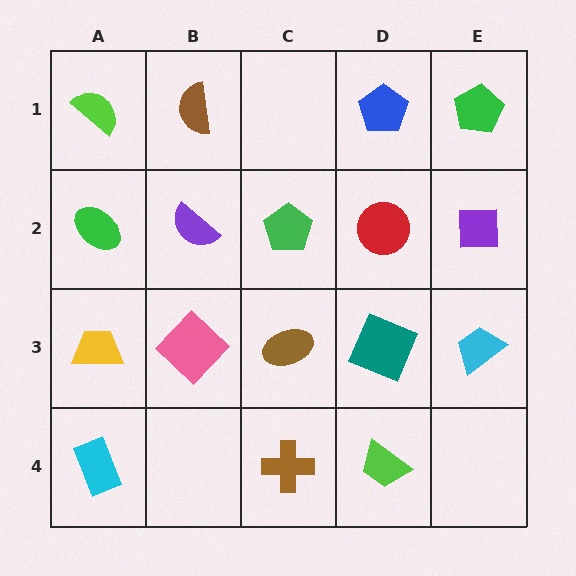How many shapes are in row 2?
5 shapes.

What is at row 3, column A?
A yellow trapezoid.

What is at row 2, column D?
A red circle.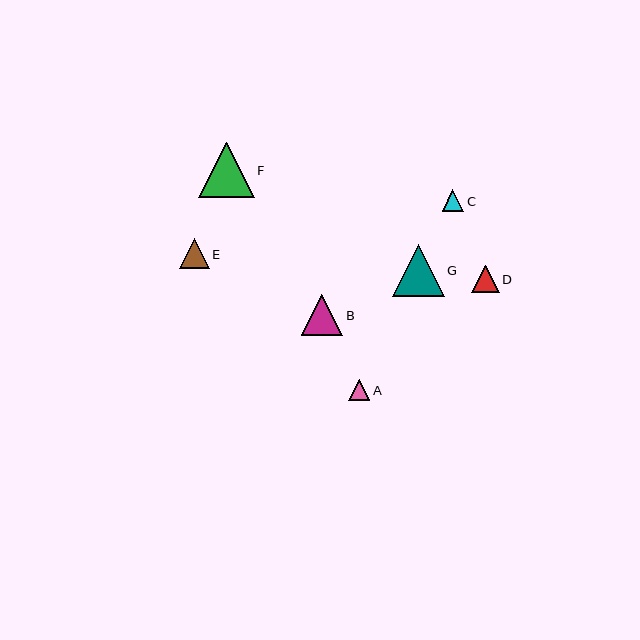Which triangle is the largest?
Triangle F is the largest with a size of approximately 55 pixels.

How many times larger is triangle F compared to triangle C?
Triangle F is approximately 2.5 times the size of triangle C.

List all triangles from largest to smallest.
From largest to smallest: F, G, B, E, D, C, A.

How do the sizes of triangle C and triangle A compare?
Triangle C and triangle A are approximately the same size.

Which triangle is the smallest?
Triangle A is the smallest with a size of approximately 21 pixels.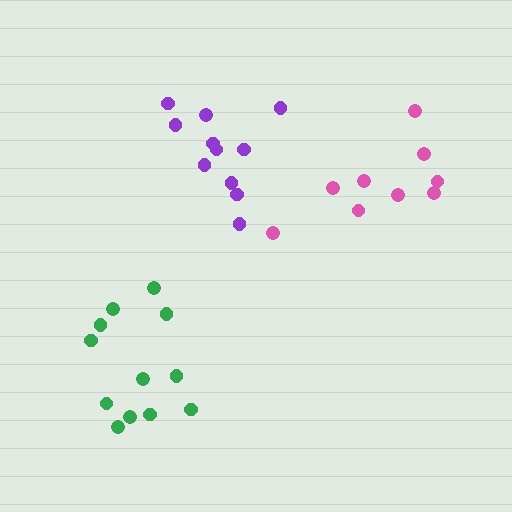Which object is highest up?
The purple cluster is topmost.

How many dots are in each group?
Group 1: 12 dots, Group 2: 9 dots, Group 3: 11 dots (32 total).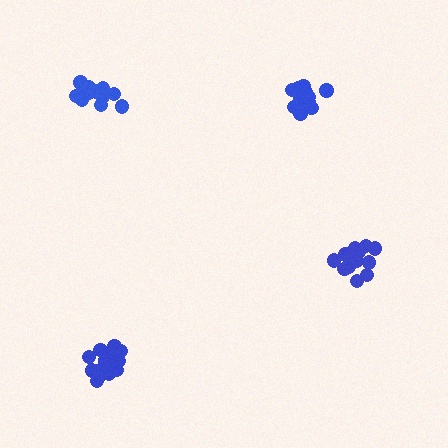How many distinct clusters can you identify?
There are 4 distinct clusters.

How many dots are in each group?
Group 1: 15 dots, Group 2: 17 dots, Group 3: 18 dots, Group 4: 13 dots (63 total).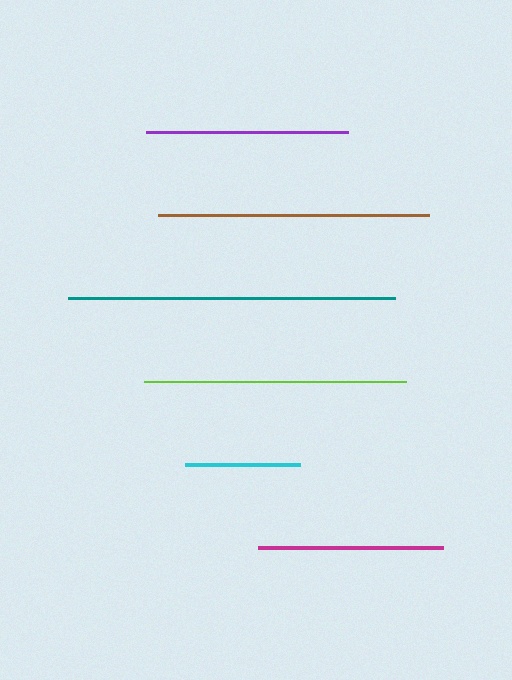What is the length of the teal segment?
The teal segment is approximately 328 pixels long.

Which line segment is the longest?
The teal line is the longest at approximately 328 pixels.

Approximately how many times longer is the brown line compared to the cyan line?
The brown line is approximately 2.4 times the length of the cyan line.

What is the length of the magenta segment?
The magenta segment is approximately 186 pixels long.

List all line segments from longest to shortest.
From longest to shortest: teal, brown, lime, purple, magenta, cyan.